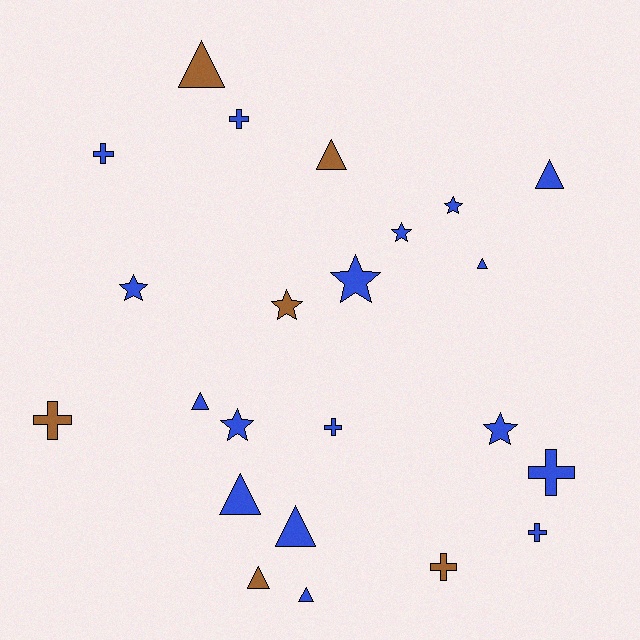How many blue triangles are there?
There are 6 blue triangles.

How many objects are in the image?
There are 23 objects.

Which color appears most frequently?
Blue, with 17 objects.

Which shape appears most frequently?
Triangle, with 9 objects.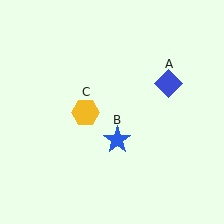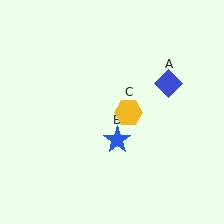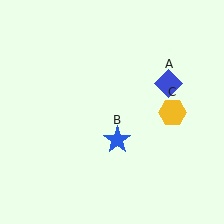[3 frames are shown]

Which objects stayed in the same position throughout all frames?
Blue diamond (object A) and blue star (object B) remained stationary.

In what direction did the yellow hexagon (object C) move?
The yellow hexagon (object C) moved right.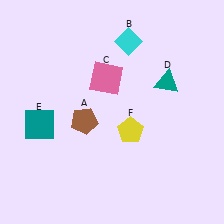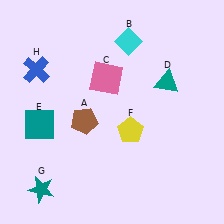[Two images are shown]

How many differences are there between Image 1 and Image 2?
There are 2 differences between the two images.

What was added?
A teal star (G), a blue cross (H) were added in Image 2.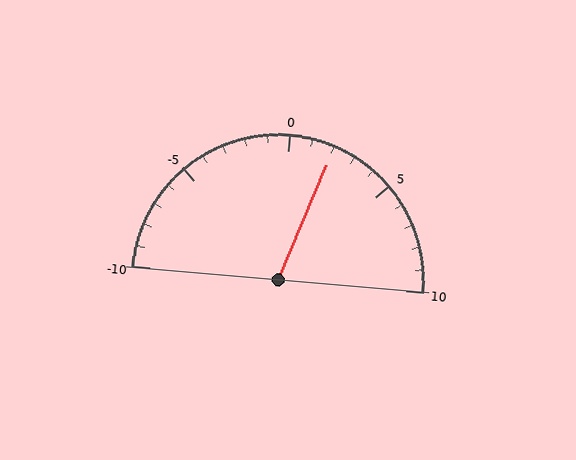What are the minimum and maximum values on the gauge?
The gauge ranges from -10 to 10.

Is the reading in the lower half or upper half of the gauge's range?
The reading is in the upper half of the range (-10 to 10).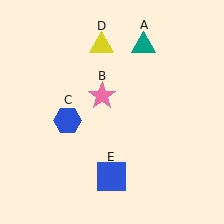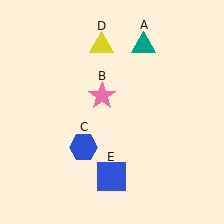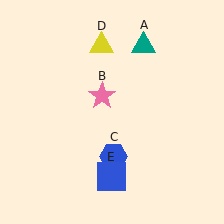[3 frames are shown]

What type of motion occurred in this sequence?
The blue hexagon (object C) rotated counterclockwise around the center of the scene.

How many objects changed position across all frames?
1 object changed position: blue hexagon (object C).